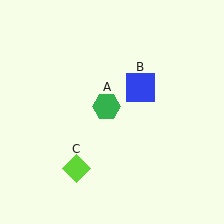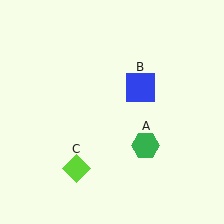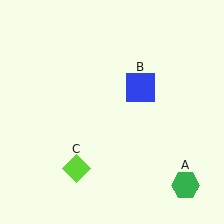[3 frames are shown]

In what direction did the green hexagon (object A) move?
The green hexagon (object A) moved down and to the right.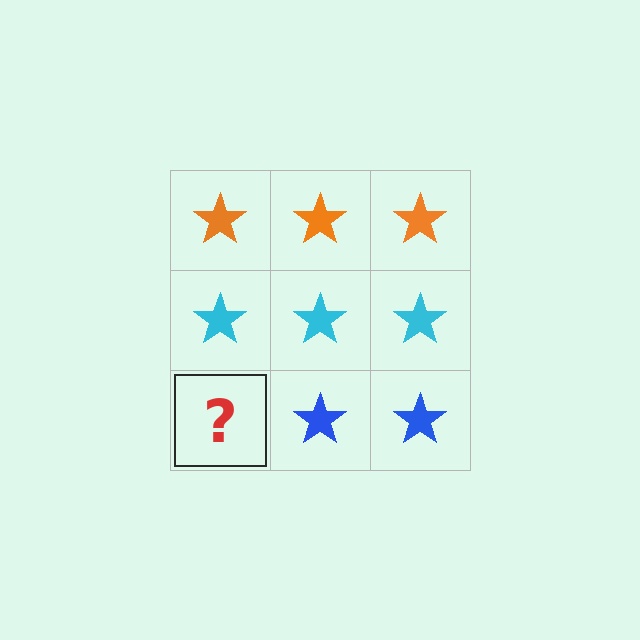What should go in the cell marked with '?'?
The missing cell should contain a blue star.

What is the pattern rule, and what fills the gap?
The rule is that each row has a consistent color. The gap should be filled with a blue star.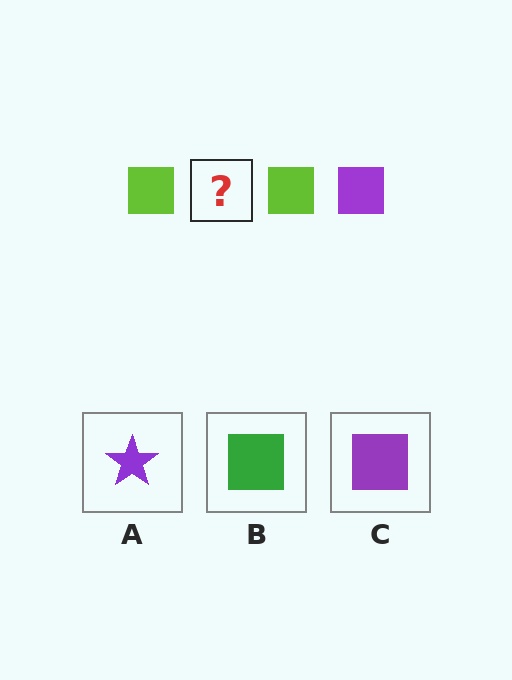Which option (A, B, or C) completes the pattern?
C.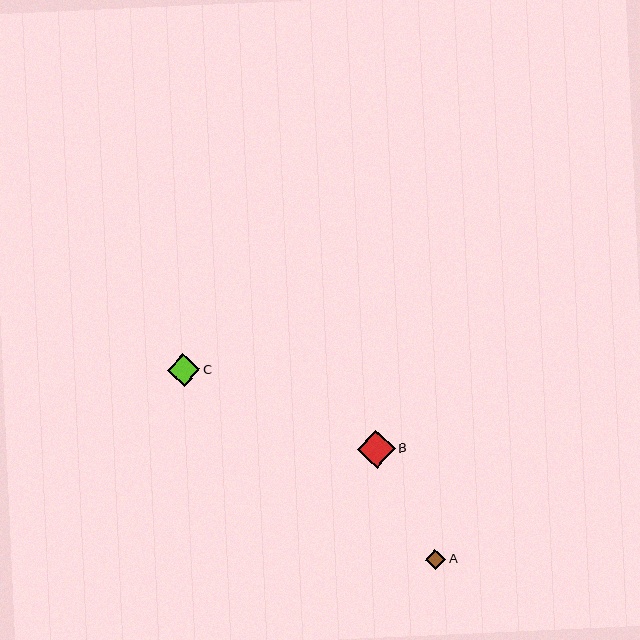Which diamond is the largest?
Diamond B is the largest with a size of approximately 38 pixels.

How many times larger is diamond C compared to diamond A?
Diamond C is approximately 1.6 times the size of diamond A.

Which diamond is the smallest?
Diamond A is the smallest with a size of approximately 20 pixels.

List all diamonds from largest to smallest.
From largest to smallest: B, C, A.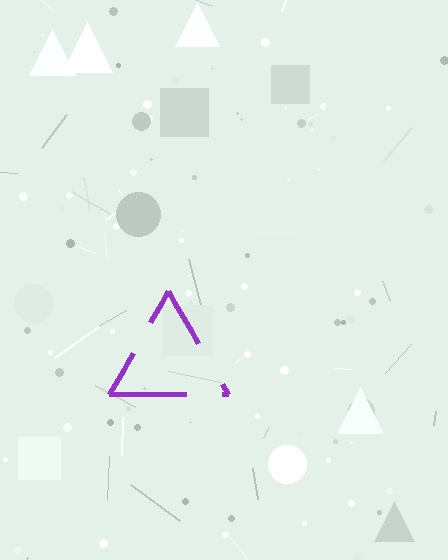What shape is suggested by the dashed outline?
The dashed outline suggests a triangle.